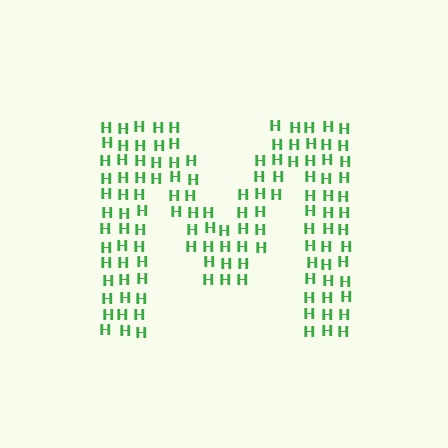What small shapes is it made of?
It is made of small letter H's.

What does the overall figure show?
The overall figure shows the letter M.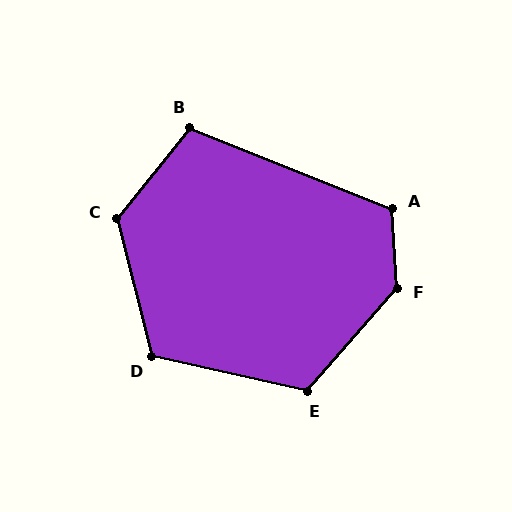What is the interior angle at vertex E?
Approximately 118 degrees (obtuse).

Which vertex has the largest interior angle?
F, at approximately 136 degrees.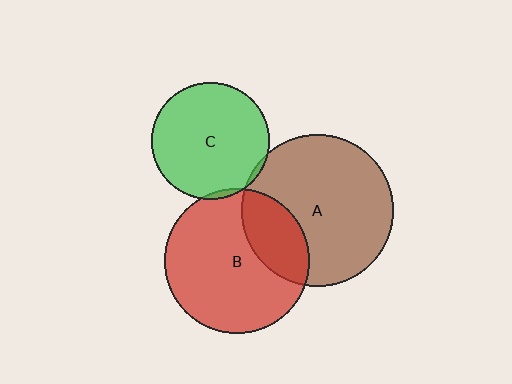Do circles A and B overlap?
Yes.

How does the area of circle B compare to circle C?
Approximately 1.5 times.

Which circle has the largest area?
Circle A (brown).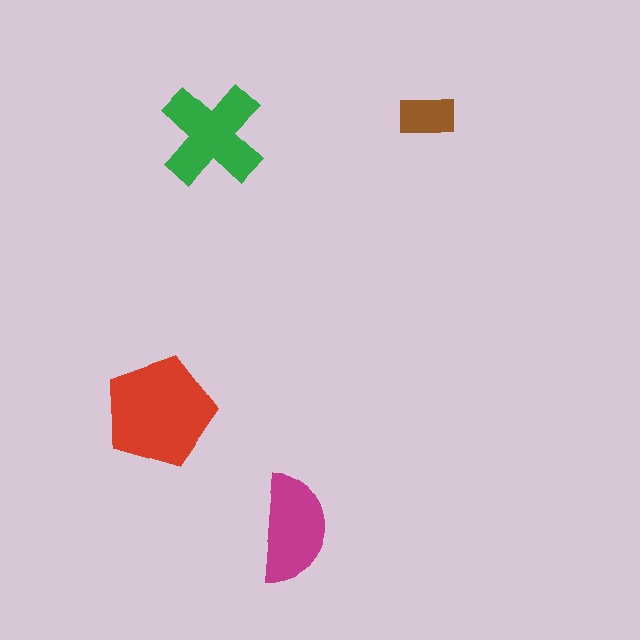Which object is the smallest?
The brown rectangle.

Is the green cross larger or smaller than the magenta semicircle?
Larger.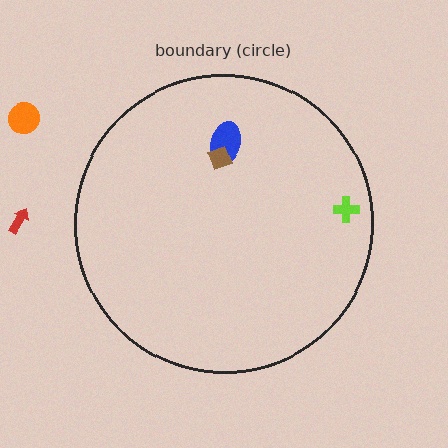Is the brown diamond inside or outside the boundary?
Inside.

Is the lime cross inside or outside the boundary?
Inside.